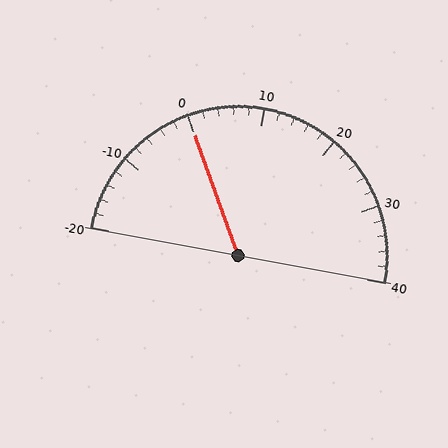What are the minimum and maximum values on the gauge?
The gauge ranges from -20 to 40.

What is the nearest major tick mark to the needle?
The nearest major tick mark is 0.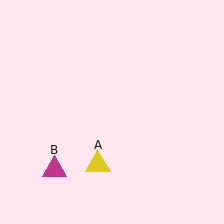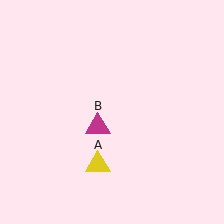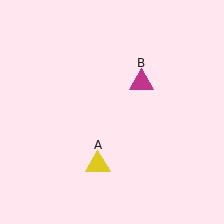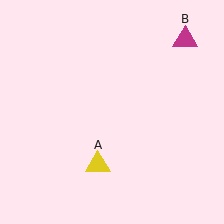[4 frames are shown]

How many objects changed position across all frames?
1 object changed position: magenta triangle (object B).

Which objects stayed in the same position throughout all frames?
Yellow triangle (object A) remained stationary.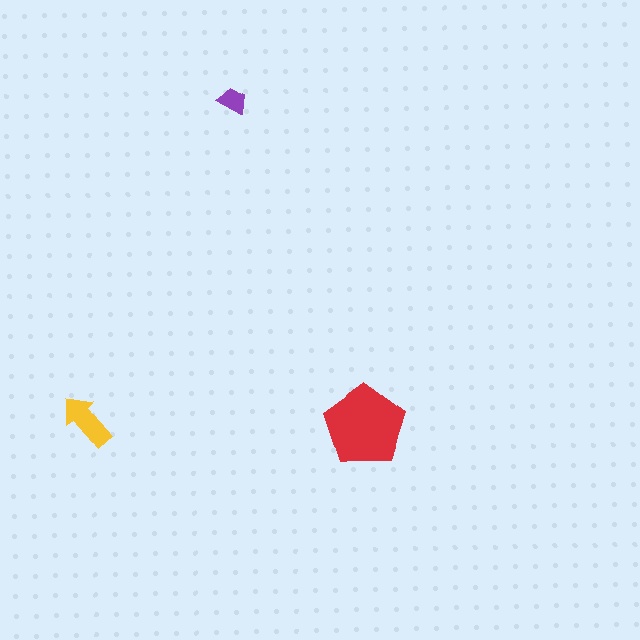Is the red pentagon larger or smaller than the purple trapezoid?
Larger.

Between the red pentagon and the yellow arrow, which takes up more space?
The red pentagon.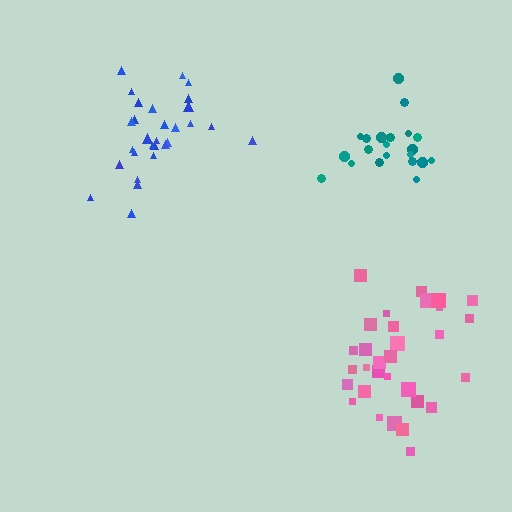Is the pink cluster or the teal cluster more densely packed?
Teal.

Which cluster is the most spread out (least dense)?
Pink.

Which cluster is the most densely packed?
Teal.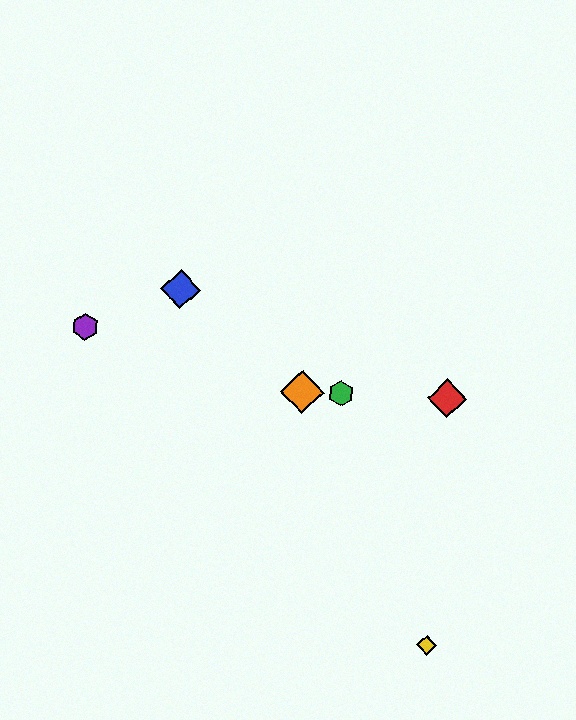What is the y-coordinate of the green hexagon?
The green hexagon is at y≈394.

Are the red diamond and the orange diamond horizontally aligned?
Yes, both are at y≈398.